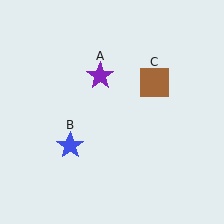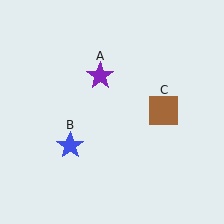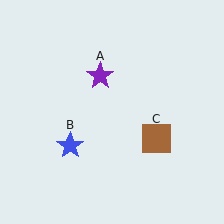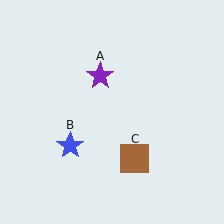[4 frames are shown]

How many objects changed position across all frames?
1 object changed position: brown square (object C).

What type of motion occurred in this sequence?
The brown square (object C) rotated clockwise around the center of the scene.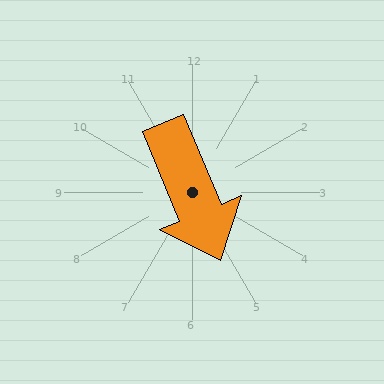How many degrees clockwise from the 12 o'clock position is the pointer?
Approximately 157 degrees.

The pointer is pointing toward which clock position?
Roughly 5 o'clock.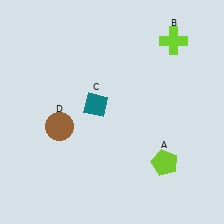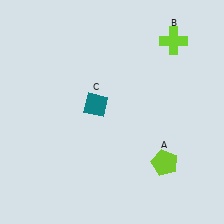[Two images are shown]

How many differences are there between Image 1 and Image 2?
There is 1 difference between the two images.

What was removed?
The brown circle (D) was removed in Image 2.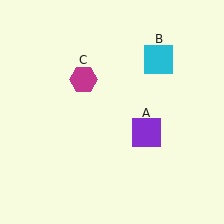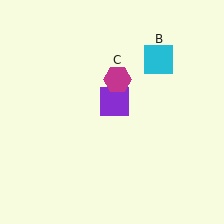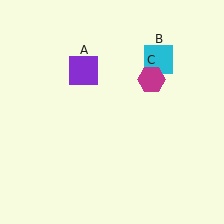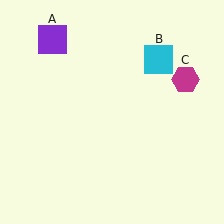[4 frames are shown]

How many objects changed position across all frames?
2 objects changed position: purple square (object A), magenta hexagon (object C).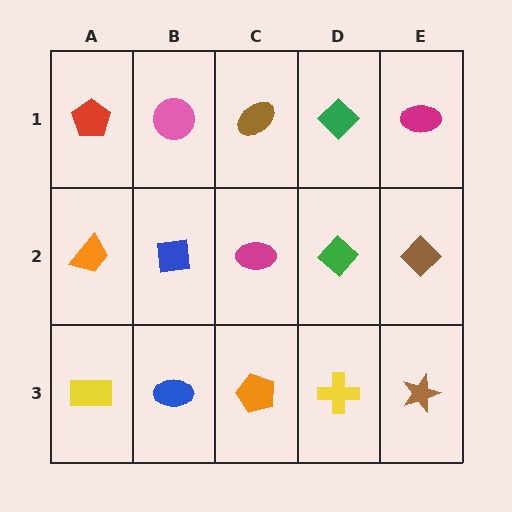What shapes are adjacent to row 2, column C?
A brown ellipse (row 1, column C), an orange pentagon (row 3, column C), a blue square (row 2, column B), a green diamond (row 2, column D).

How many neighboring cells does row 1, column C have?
3.